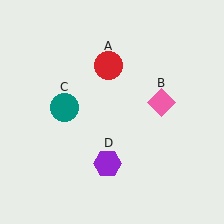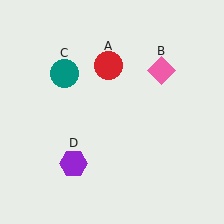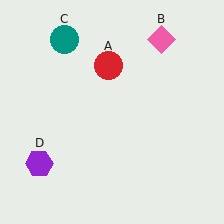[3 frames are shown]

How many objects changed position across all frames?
3 objects changed position: pink diamond (object B), teal circle (object C), purple hexagon (object D).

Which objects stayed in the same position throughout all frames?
Red circle (object A) remained stationary.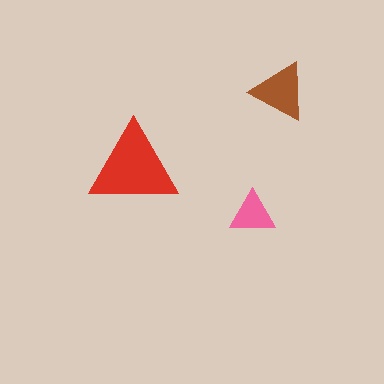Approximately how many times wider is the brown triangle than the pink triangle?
About 1.5 times wider.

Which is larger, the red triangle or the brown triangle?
The red one.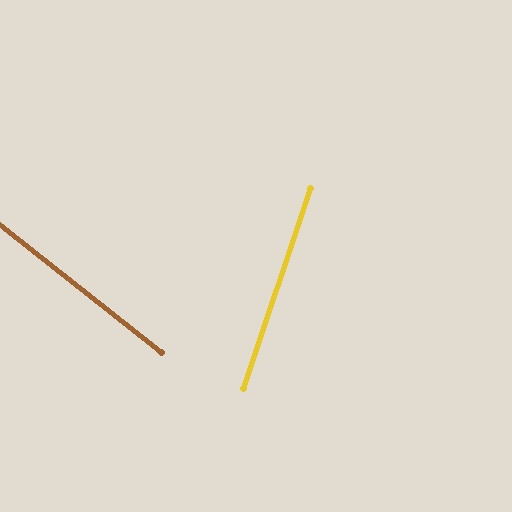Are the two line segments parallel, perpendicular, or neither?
Neither parallel nor perpendicular — they differ by about 70°.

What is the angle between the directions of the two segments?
Approximately 70 degrees.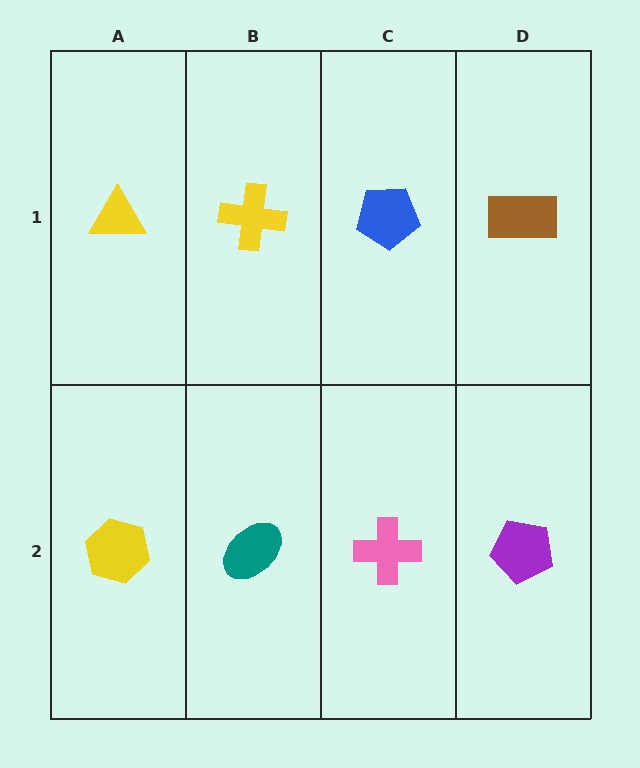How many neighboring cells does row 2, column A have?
2.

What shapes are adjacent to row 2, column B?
A yellow cross (row 1, column B), a yellow hexagon (row 2, column A), a pink cross (row 2, column C).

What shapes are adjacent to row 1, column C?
A pink cross (row 2, column C), a yellow cross (row 1, column B), a brown rectangle (row 1, column D).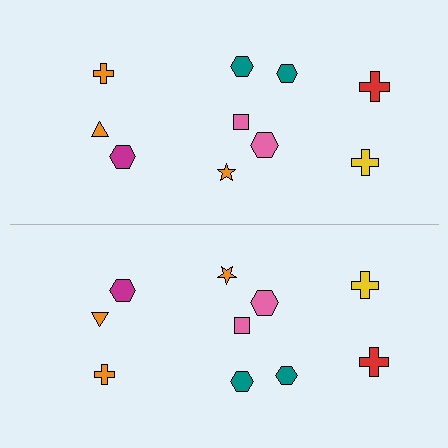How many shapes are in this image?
There are 20 shapes in this image.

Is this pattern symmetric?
Yes, this pattern has bilateral (reflection) symmetry.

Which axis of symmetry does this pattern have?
The pattern has a horizontal axis of symmetry running through the center of the image.